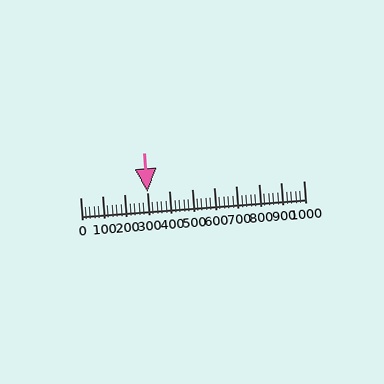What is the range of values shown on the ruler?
The ruler shows values from 0 to 1000.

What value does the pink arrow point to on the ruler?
The pink arrow points to approximately 300.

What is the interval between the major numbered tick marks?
The major tick marks are spaced 100 units apart.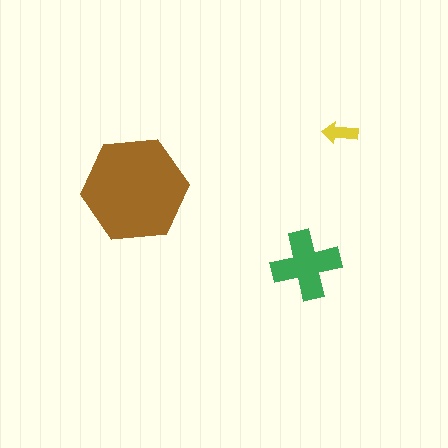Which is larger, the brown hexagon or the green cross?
The brown hexagon.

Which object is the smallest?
The yellow arrow.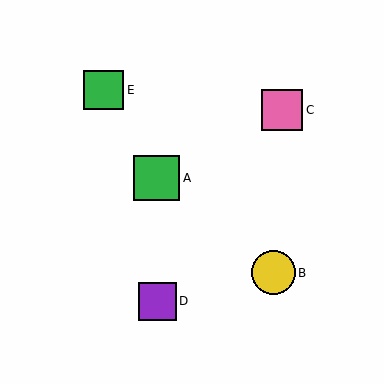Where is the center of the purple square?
The center of the purple square is at (157, 301).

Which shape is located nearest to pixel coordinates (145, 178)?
The green square (labeled A) at (157, 178) is nearest to that location.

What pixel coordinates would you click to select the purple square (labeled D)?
Click at (157, 301) to select the purple square D.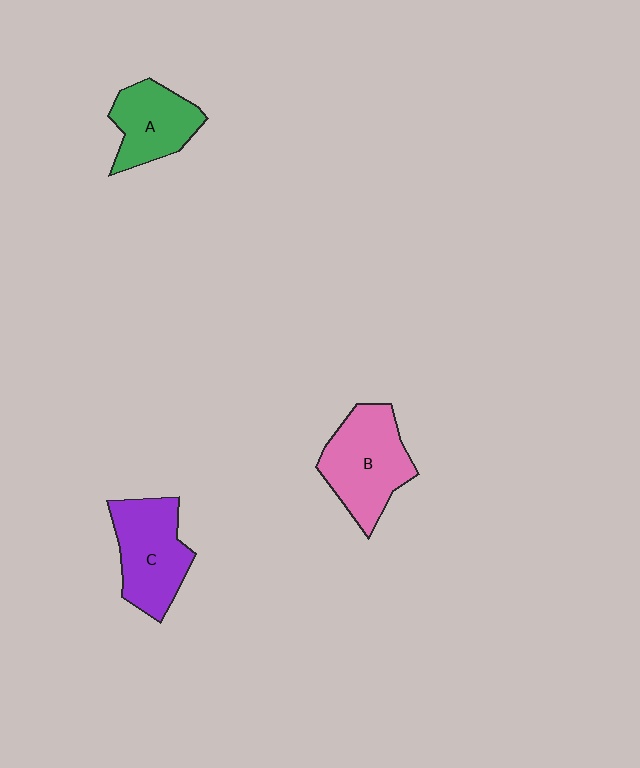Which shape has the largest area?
Shape B (pink).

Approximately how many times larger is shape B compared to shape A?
Approximately 1.3 times.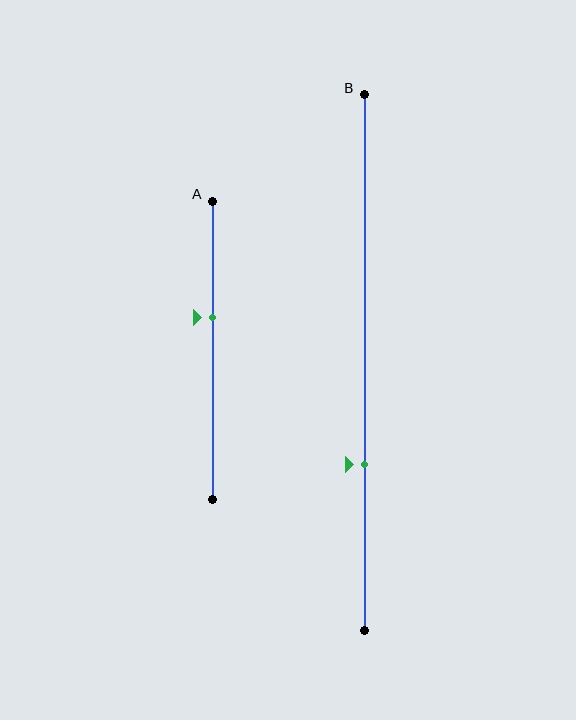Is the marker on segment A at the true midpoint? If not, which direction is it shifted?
No, the marker on segment A is shifted upward by about 11% of the segment length.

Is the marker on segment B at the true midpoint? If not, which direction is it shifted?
No, the marker on segment B is shifted downward by about 19% of the segment length.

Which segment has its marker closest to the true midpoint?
Segment A has its marker closest to the true midpoint.